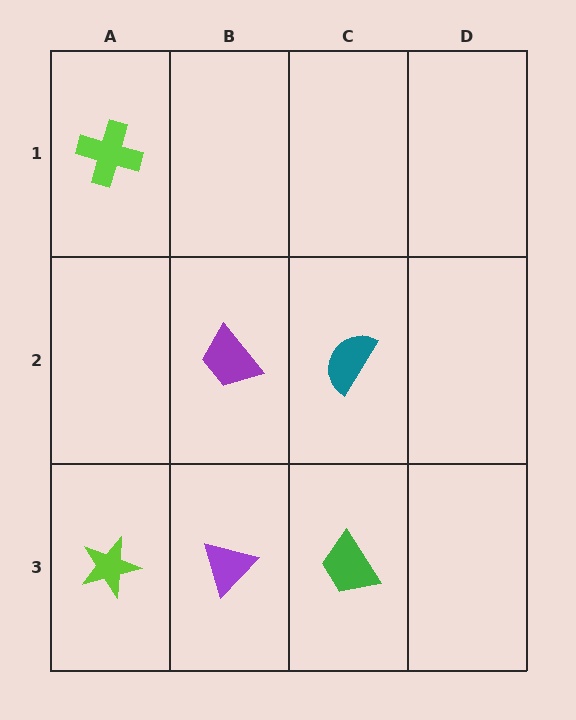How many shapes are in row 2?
2 shapes.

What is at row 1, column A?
A lime cross.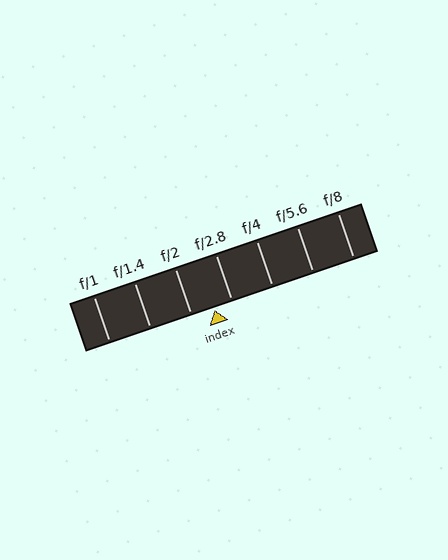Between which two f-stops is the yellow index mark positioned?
The index mark is between f/2 and f/2.8.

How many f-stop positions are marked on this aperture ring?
There are 7 f-stop positions marked.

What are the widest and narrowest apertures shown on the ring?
The widest aperture shown is f/1 and the narrowest is f/8.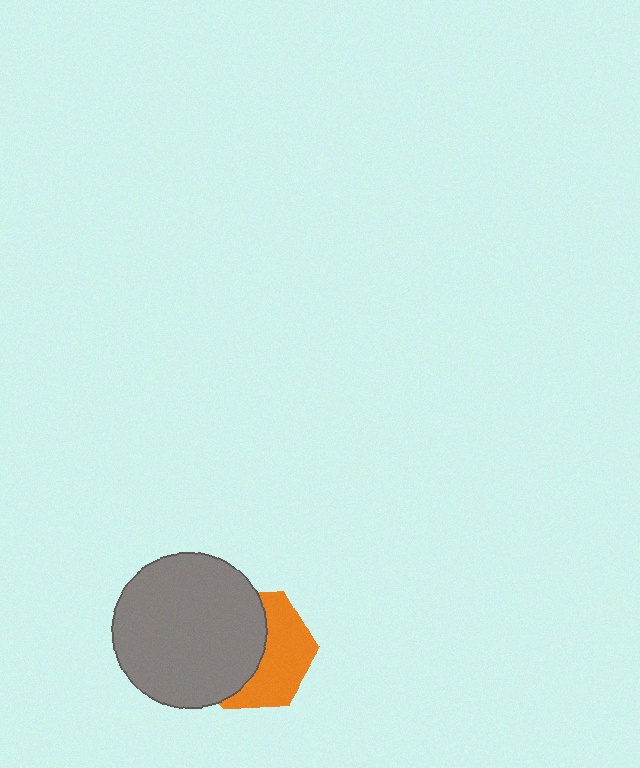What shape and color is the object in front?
The object in front is a gray circle.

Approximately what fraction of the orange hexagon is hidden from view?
Roughly 53% of the orange hexagon is hidden behind the gray circle.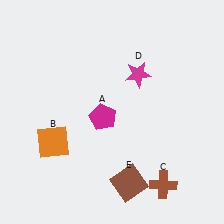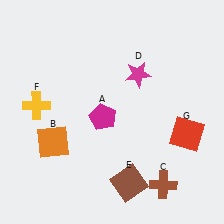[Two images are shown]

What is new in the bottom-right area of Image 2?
A red square (G) was added in the bottom-right area of Image 2.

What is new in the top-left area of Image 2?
A yellow cross (F) was added in the top-left area of Image 2.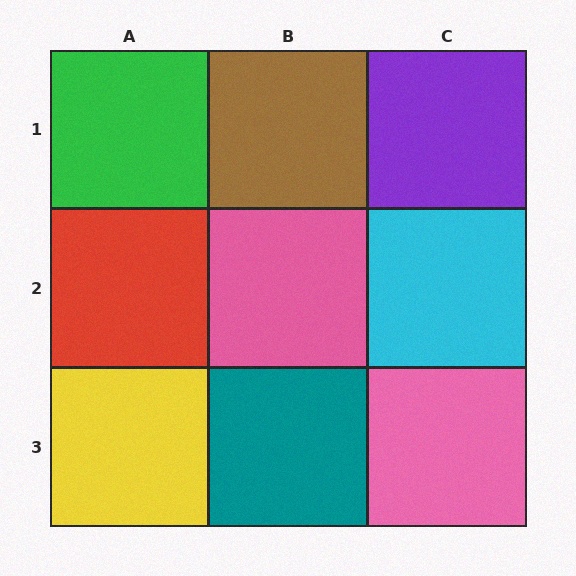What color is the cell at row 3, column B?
Teal.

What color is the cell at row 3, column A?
Yellow.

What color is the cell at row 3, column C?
Pink.